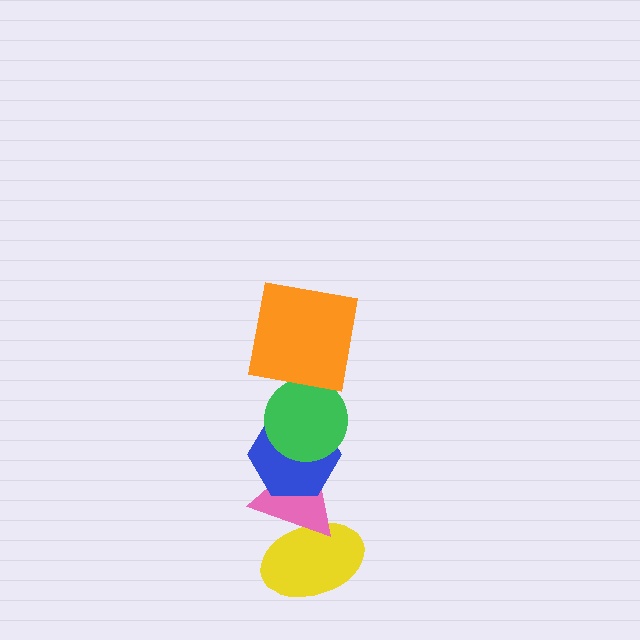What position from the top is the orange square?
The orange square is 1st from the top.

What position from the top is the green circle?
The green circle is 2nd from the top.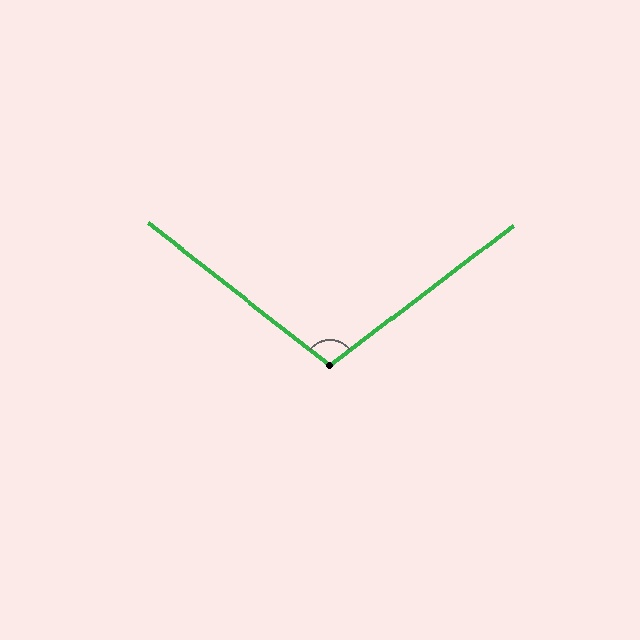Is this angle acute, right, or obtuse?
It is obtuse.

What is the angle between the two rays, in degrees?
Approximately 105 degrees.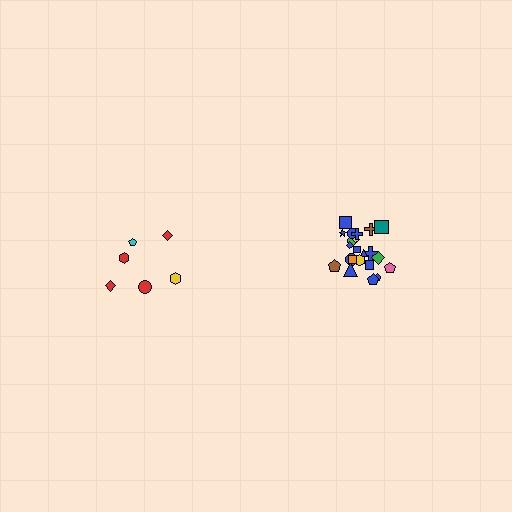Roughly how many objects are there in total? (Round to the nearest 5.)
Roughly 30 objects in total.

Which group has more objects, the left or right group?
The right group.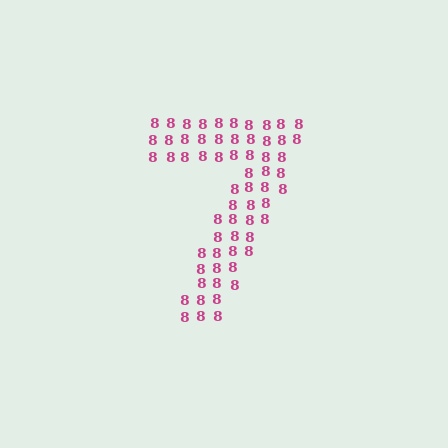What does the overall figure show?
The overall figure shows the digit 7.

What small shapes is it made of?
It is made of small digit 8's.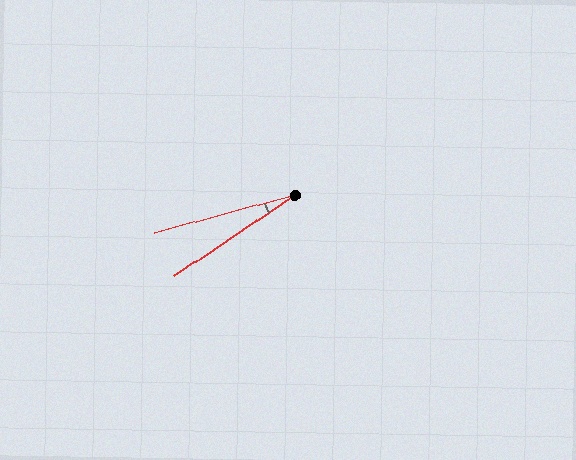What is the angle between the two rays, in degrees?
Approximately 19 degrees.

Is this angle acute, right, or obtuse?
It is acute.